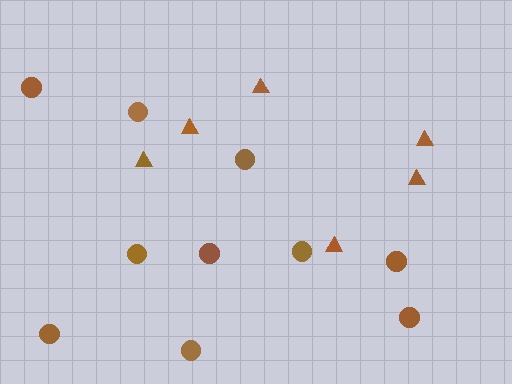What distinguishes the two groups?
There are 2 groups: one group of circles (10) and one group of triangles (6).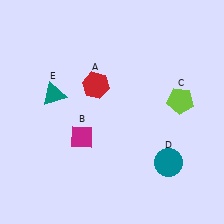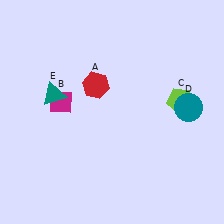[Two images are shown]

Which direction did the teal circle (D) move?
The teal circle (D) moved up.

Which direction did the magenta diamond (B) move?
The magenta diamond (B) moved up.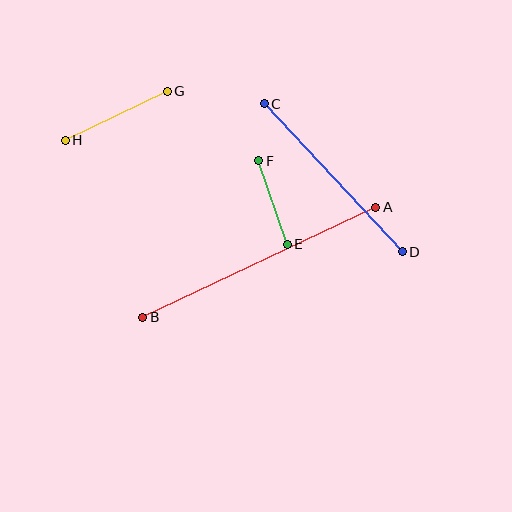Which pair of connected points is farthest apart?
Points A and B are farthest apart.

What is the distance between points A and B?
The distance is approximately 257 pixels.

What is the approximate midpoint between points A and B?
The midpoint is at approximately (259, 262) pixels.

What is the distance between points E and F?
The distance is approximately 88 pixels.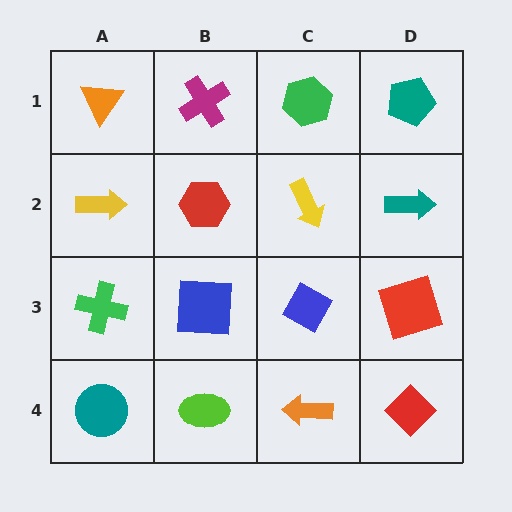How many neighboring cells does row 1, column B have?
3.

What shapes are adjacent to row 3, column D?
A teal arrow (row 2, column D), a red diamond (row 4, column D), a blue diamond (row 3, column C).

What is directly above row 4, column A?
A green cross.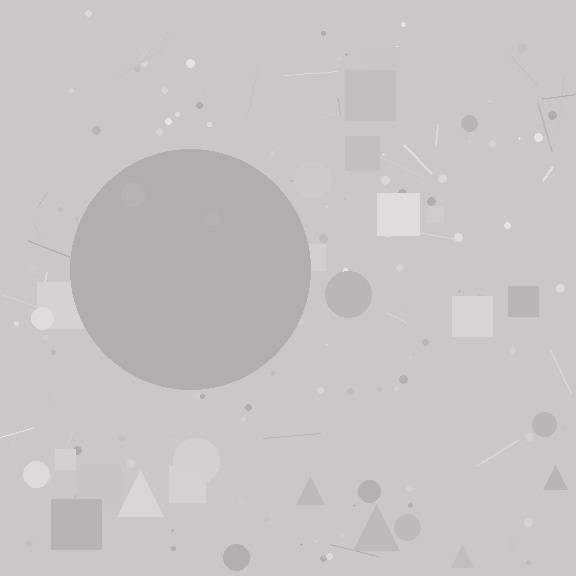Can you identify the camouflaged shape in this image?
The camouflaged shape is a circle.